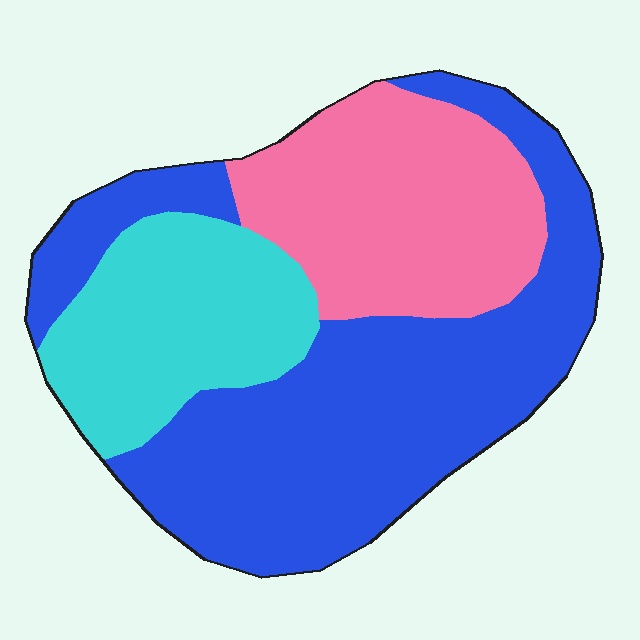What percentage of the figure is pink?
Pink covers roughly 25% of the figure.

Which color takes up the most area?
Blue, at roughly 50%.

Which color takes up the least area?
Cyan, at roughly 20%.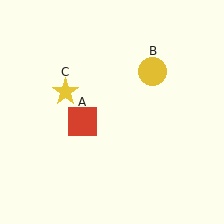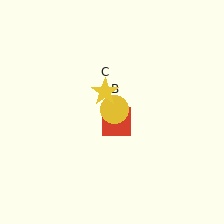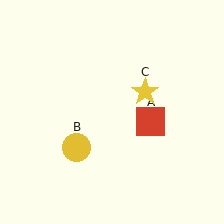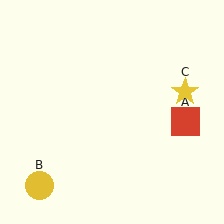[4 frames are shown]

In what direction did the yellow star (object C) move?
The yellow star (object C) moved right.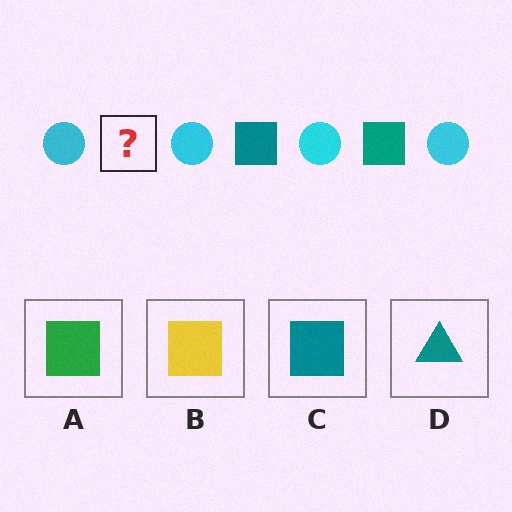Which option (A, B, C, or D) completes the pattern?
C.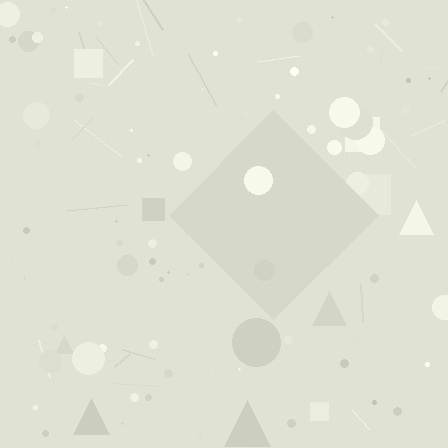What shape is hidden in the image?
A diamond is hidden in the image.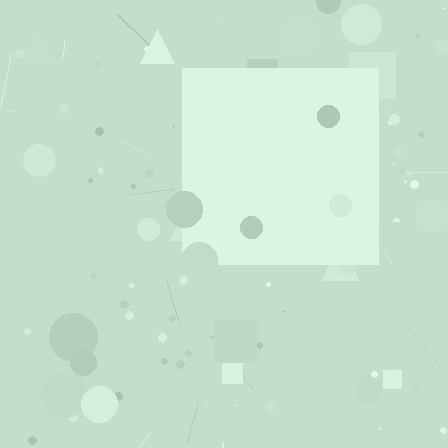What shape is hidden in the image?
A square is hidden in the image.